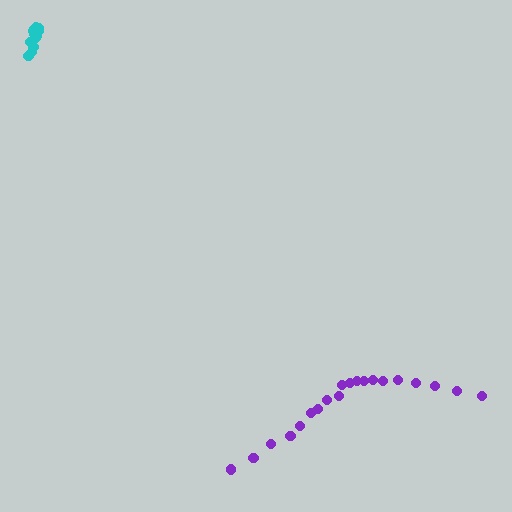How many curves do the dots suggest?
There are 2 distinct paths.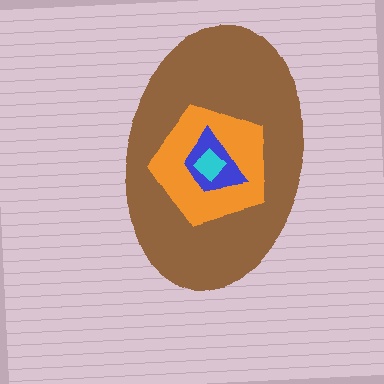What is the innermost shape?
The cyan diamond.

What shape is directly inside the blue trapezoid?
The cyan diamond.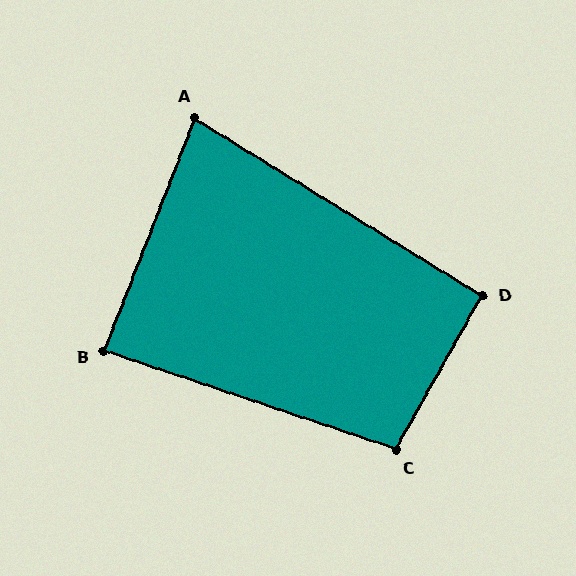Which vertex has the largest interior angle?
C, at approximately 100 degrees.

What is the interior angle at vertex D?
Approximately 92 degrees (approximately right).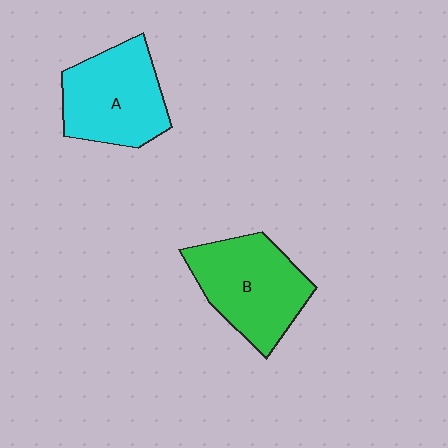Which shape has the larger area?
Shape B (green).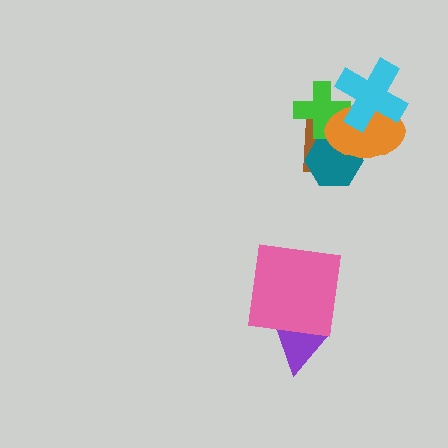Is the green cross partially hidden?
Yes, it is partially covered by another shape.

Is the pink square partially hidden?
No, no other shape covers it.